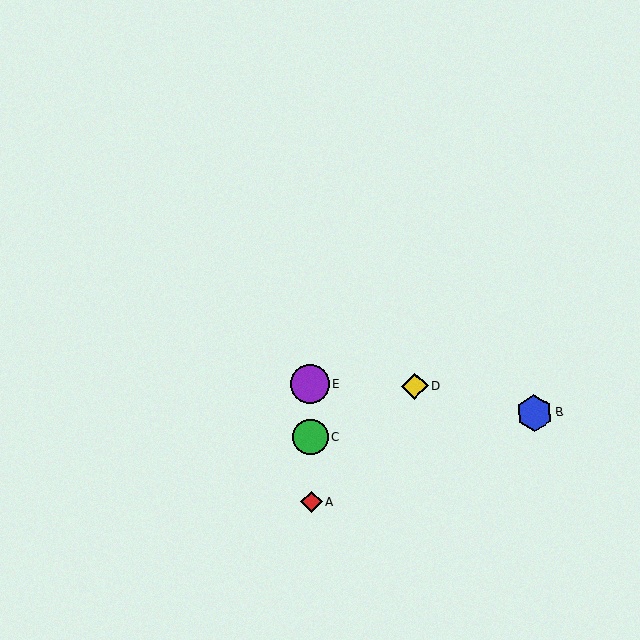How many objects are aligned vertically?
3 objects (A, C, E) are aligned vertically.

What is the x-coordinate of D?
Object D is at x≈415.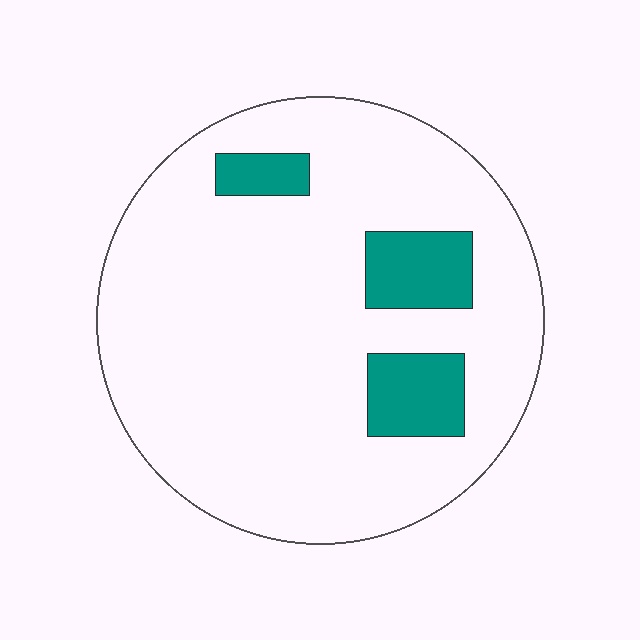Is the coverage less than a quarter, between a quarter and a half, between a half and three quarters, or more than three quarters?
Less than a quarter.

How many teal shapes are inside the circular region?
3.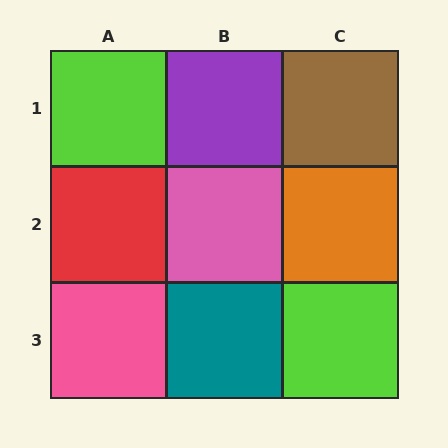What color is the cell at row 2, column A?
Red.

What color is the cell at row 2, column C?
Orange.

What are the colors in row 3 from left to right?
Pink, teal, lime.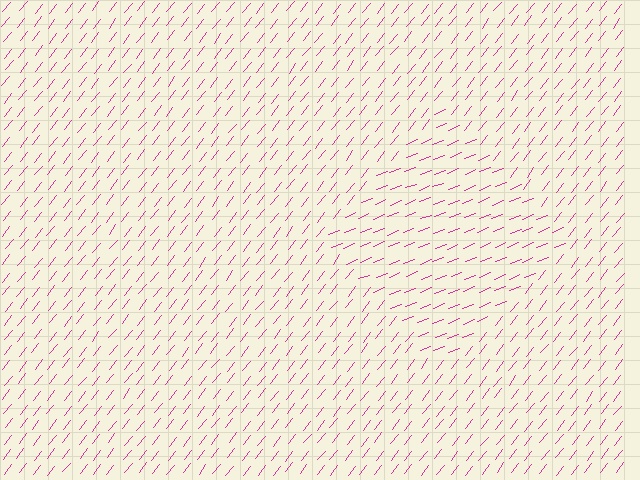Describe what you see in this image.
The image is filled with small magenta line segments. A diamond region in the image has lines oriented differently from the surrounding lines, creating a visible texture boundary.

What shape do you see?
I see a diamond.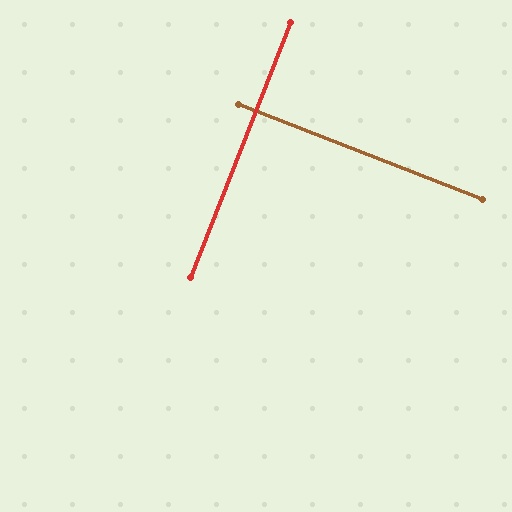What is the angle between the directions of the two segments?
Approximately 90 degrees.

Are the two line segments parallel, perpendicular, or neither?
Perpendicular — they meet at approximately 90°.